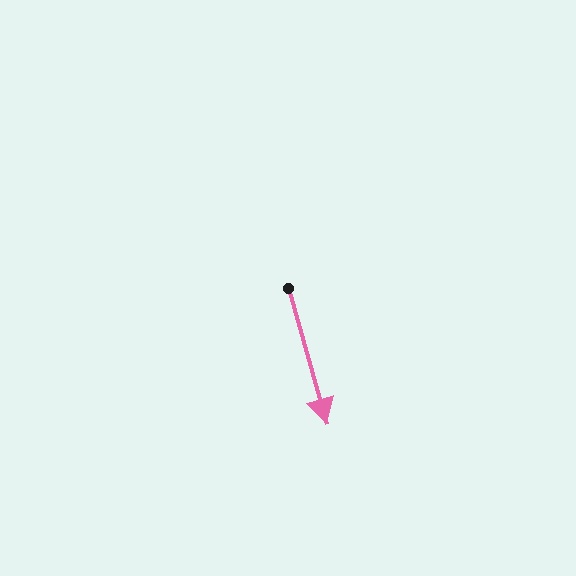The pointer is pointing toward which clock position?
Roughly 5 o'clock.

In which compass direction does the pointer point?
South.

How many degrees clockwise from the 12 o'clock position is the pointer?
Approximately 164 degrees.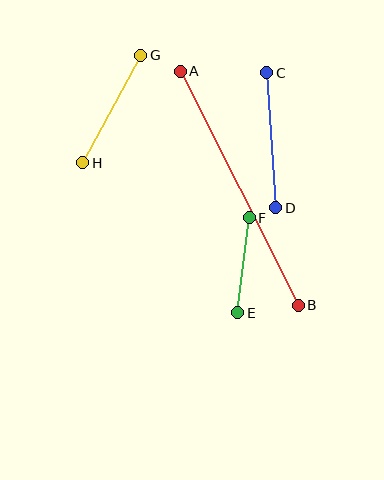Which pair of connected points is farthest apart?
Points A and B are farthest apart.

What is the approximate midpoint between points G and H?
The midpoint is at approximately (112, 109) pixels.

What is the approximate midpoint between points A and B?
The midpoint is at approximately (239, 188) pixels.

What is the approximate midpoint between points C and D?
The midpoint is at approximately (271, 140) pixels.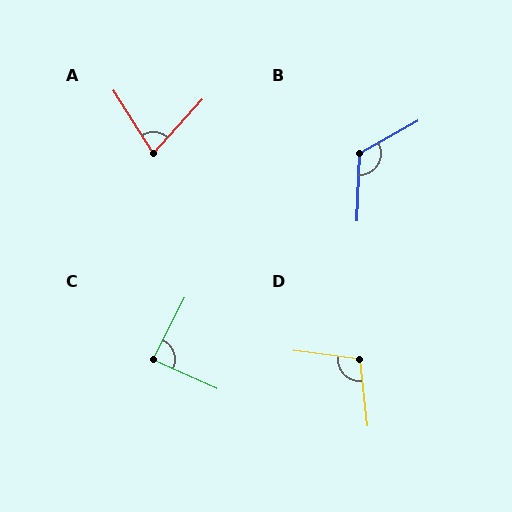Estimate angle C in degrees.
Approximately 87 degrees.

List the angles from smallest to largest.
A (75°), C (87°), D (104°), B (121°).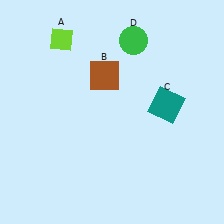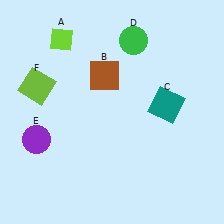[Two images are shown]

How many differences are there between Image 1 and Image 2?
There are 2 differences between the two images.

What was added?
A purple circle (E), a lime square (F) were added in Image 2.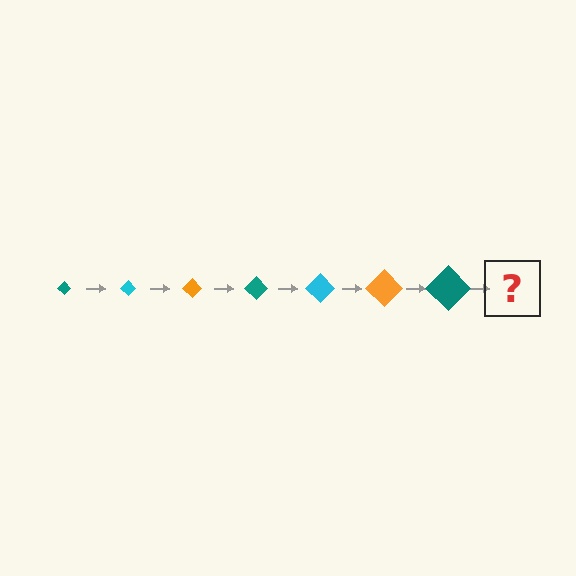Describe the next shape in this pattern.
It should be a cyan diamond, larger than the previous one.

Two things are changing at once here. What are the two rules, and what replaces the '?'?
The two rules are that the diamond grows larger each step and the color cycles through teal, cyan, and orange. The '?' should be a cyan diamond, larger than the previous one.